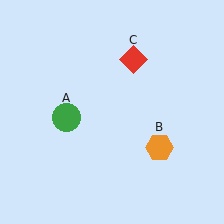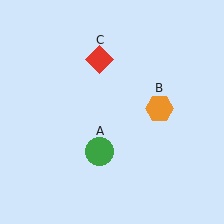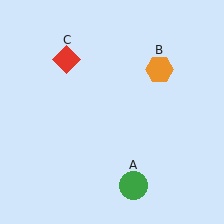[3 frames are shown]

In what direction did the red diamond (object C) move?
The red diamond (object C) moved left.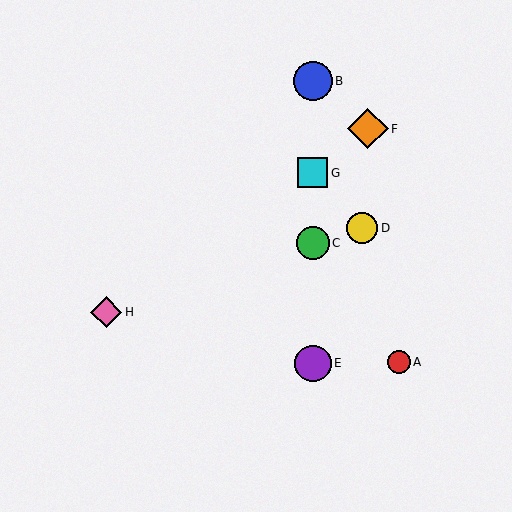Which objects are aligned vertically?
Objects B, C, E, G are aligned vertically.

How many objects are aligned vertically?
4 objects (B, C, E, G) are aligned vertically.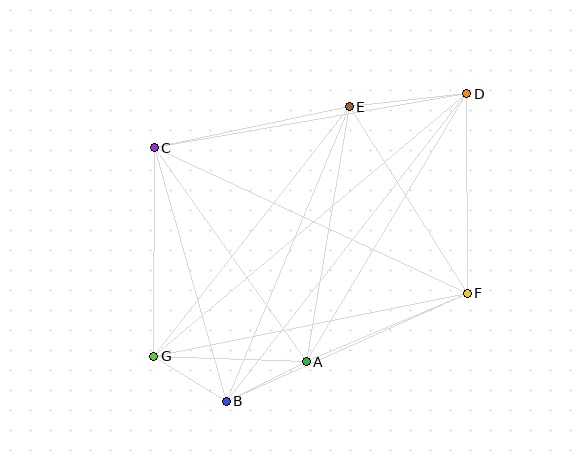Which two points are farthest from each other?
Points D and G are farthest from each other.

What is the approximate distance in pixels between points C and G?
The distance between C and G is approximately 208 pixels.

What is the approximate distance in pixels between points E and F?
The distance between E and F is approximately 221 pixels.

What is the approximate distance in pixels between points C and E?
The distance between C and E is approximately 199 pixels.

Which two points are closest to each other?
Points B and G are closest to each other.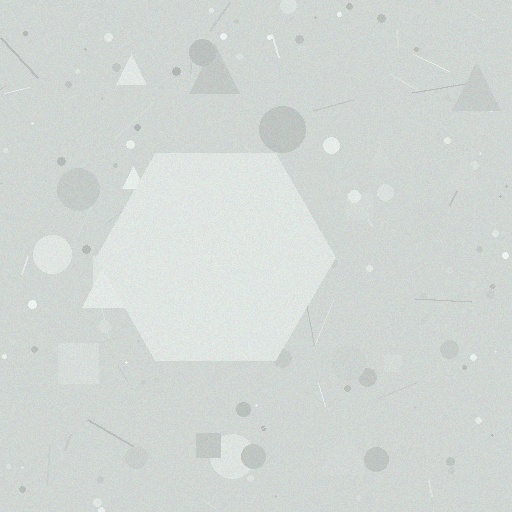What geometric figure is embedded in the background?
A hexagon is embedded in the background.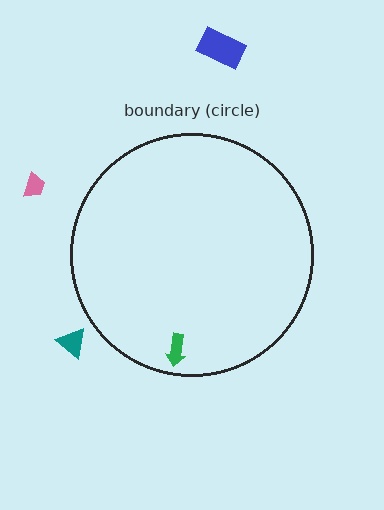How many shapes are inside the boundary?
1 inside, 3 outside.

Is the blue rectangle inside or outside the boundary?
Outside.